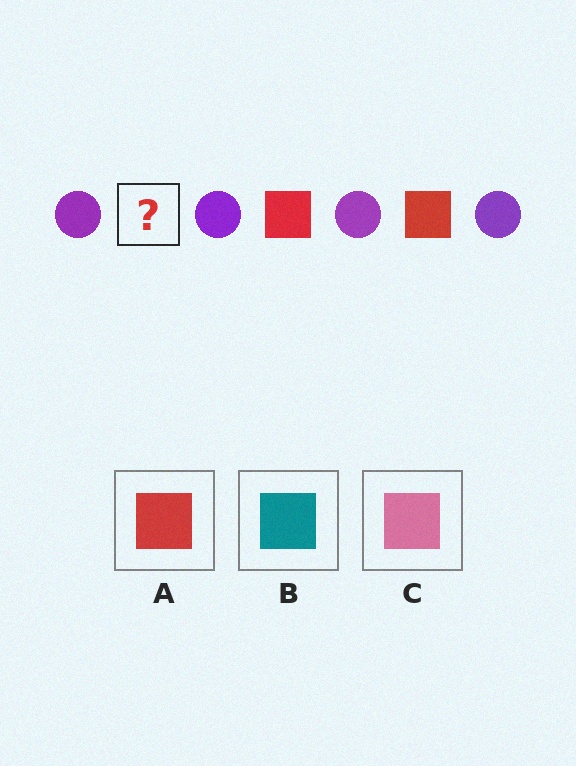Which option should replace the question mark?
Option A.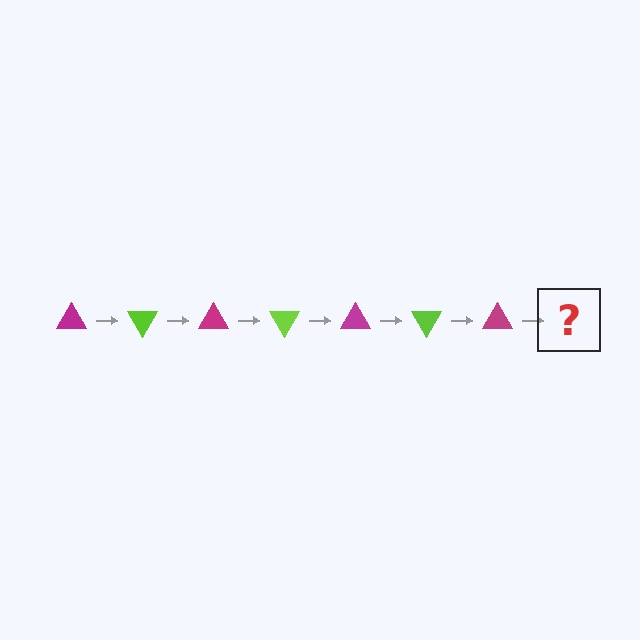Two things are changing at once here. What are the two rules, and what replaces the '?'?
The two rules are that it rotates 60 degrees each step and the color cycles through magenta and lime. The '?' should be a lime triangle, rotated 420 degrees from the start.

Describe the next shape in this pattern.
It should be a lime triangle, rotated 420 degrees from the start.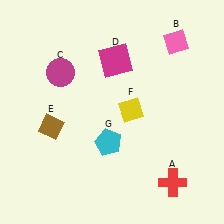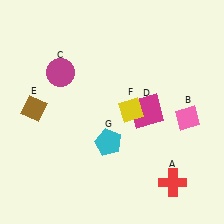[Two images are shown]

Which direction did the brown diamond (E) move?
The brown diamond (E) moved up.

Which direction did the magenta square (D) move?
The magenta square (D) moved down.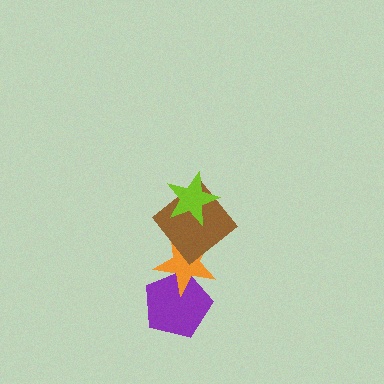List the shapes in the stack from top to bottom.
From top to bottom: the lime star, the brown diamond, the orange star, the purple pentagon.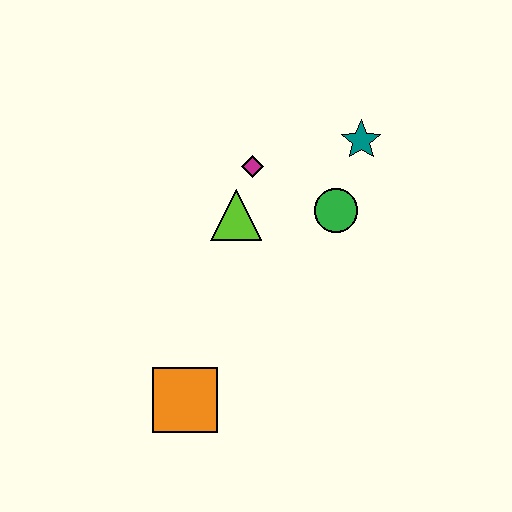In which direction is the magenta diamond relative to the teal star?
The magenta diamond is to the left of the teal star.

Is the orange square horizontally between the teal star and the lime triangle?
No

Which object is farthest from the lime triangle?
The orange square is farthest from the lime triangle.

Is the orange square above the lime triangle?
No